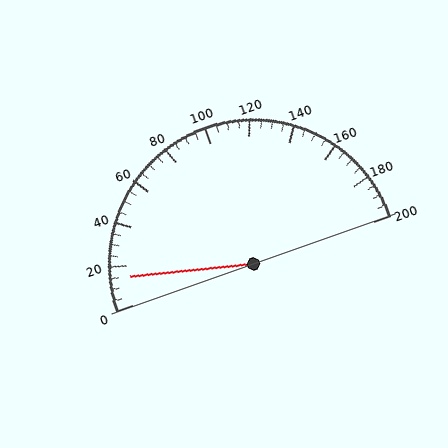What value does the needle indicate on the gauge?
The needle indicates approximately 15.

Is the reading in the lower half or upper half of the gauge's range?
The reading is in the lower half of the range (0 to 200).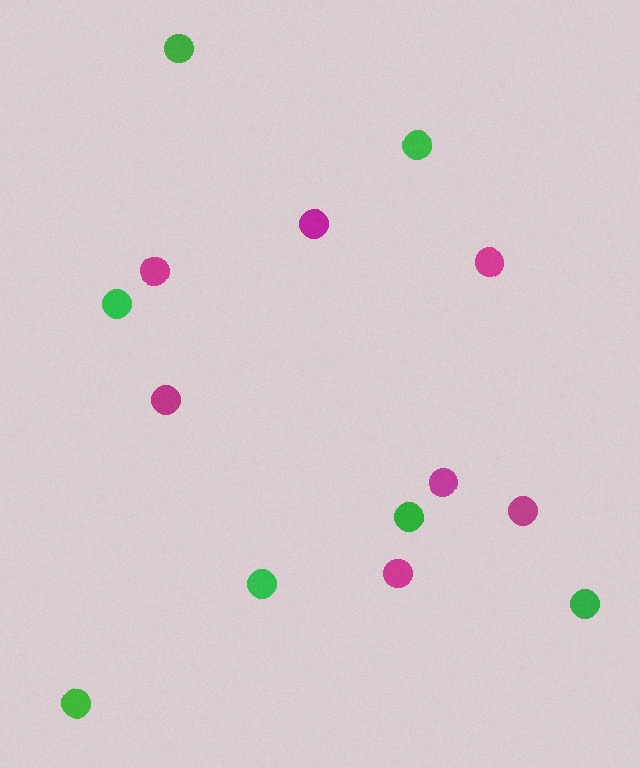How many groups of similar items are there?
There are 2 groups: one group of green circles (7) and one group of magenta circles (7).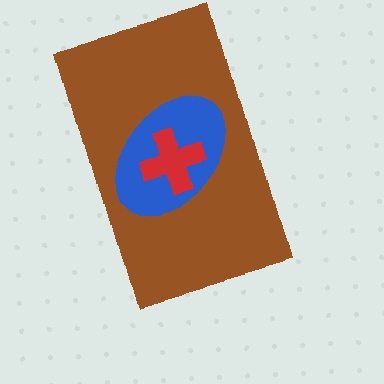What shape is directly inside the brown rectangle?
The blue ellipse.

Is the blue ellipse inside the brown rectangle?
Yes.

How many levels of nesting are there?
3.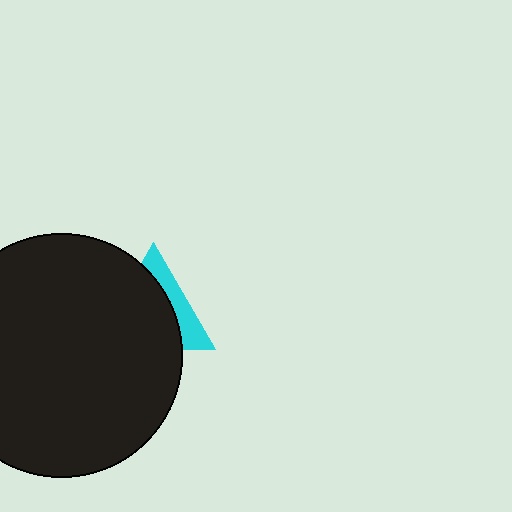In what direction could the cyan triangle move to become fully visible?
The cyan triangle could move right. That would shift it out from behind the black circle entirely.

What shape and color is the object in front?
The object in front is a black circle.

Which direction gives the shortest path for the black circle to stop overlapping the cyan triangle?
Moving left gives the shortest separation.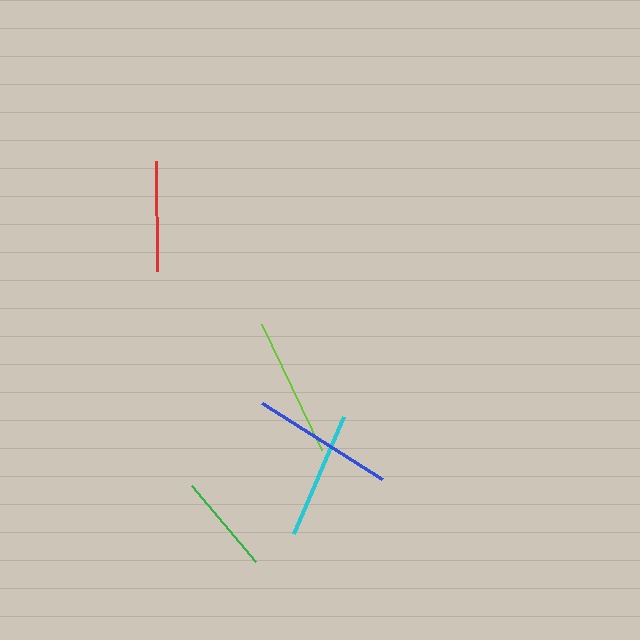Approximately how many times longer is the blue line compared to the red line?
The blue line is approximately 1.3 times the length of the red line.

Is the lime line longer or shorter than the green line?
The lime line is longer than the green line.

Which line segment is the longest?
The blue line is the longest at approximately 142 pixels.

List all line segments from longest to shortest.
From longest to shortest: blue, lime, cyan, red, green.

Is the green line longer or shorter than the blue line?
The blue line is longer than the green line.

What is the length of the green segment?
The green segment is approximately 99 pixels long.